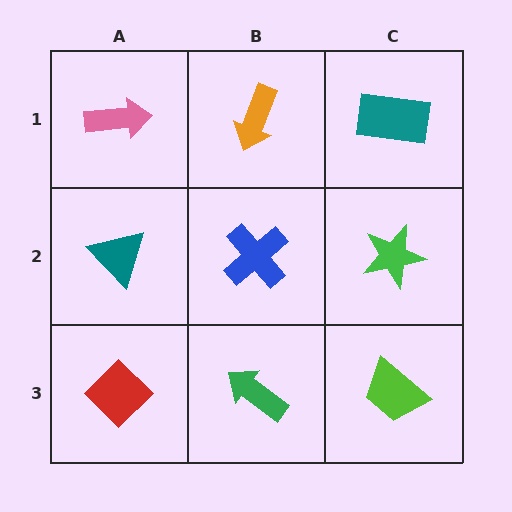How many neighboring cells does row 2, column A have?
3.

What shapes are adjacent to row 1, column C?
A green star (row 2, column C), an orange arrow (row 1, column B).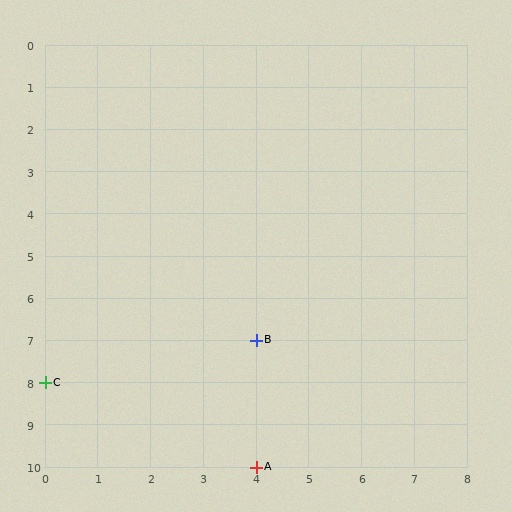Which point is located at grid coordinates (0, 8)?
Point C is at (0, 8).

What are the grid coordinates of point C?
Point C is at grid coordinates (0, 8).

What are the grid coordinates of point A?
Point A is at grid coordinates (4, 10).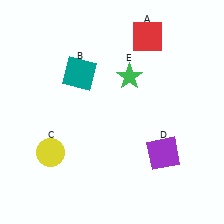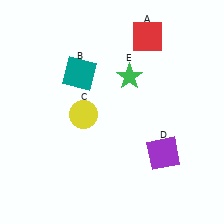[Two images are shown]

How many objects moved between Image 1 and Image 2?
1 object moved between the two images.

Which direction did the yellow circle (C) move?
The yellow circle (C) moved up.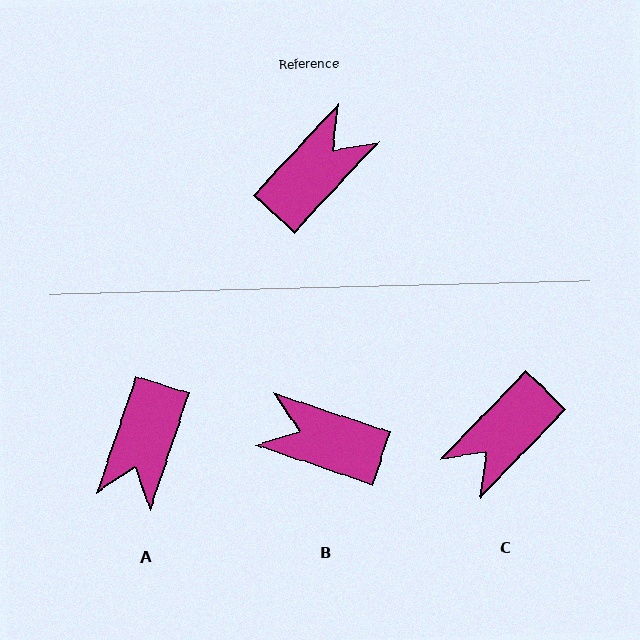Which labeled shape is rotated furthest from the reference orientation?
C, about 178 degrees away.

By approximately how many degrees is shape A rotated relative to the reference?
Approximately 156 degrees clockwise.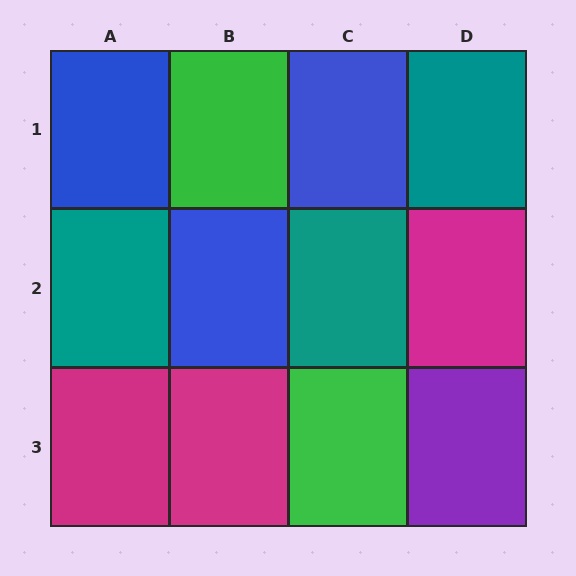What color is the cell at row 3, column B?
Magenta.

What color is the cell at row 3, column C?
Green.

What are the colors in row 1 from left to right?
Blue, green, blue, teal.